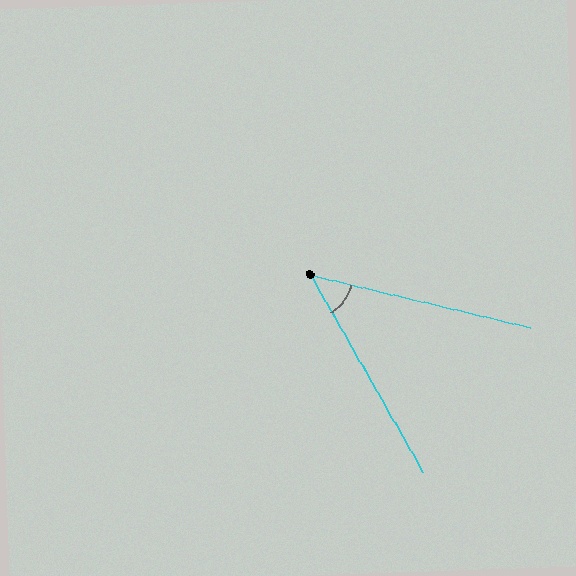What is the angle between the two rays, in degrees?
Approximately 47 degrees.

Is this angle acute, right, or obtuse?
It is acute.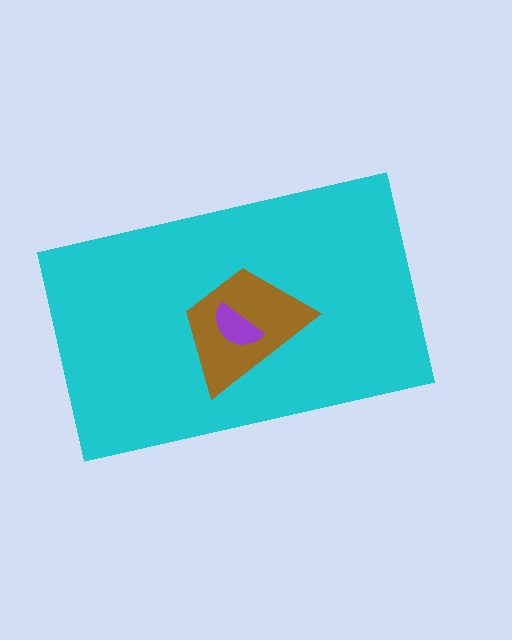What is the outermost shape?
The cyan rectangle.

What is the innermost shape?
The purple semicircle.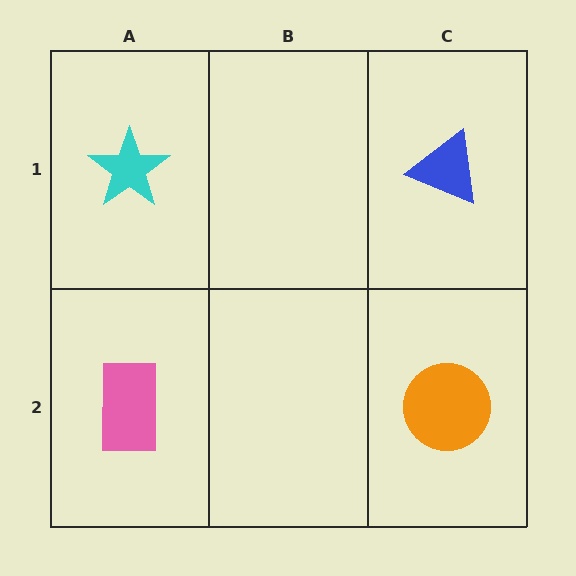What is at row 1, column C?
A blue triangle.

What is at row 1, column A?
A cyan star.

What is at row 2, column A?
A pink rectangle.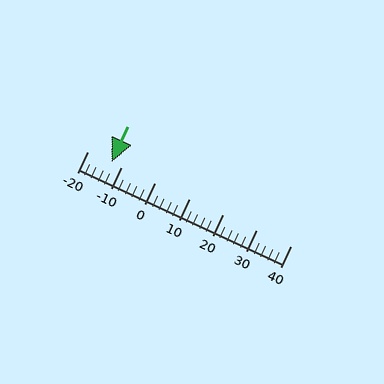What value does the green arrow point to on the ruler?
The green arrow points to approximately -13.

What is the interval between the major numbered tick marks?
The major tick marks are spaced 10 units apart.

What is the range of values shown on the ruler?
The ruler shows values from -20 to 40.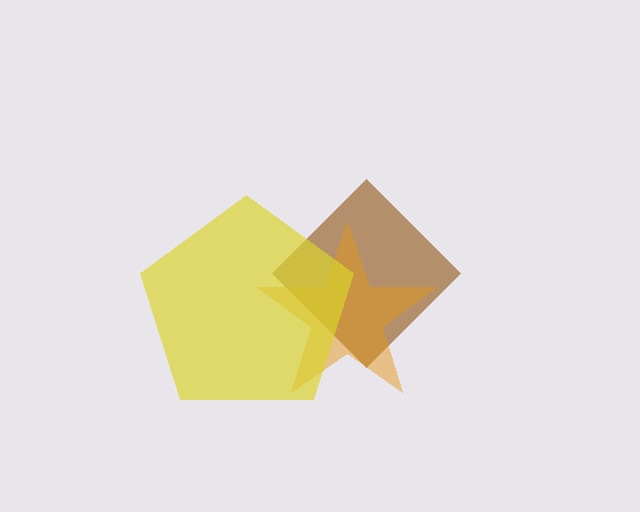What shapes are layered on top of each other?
The layered shapes are: a brown diamond, an orange star, a yellow pentagon.